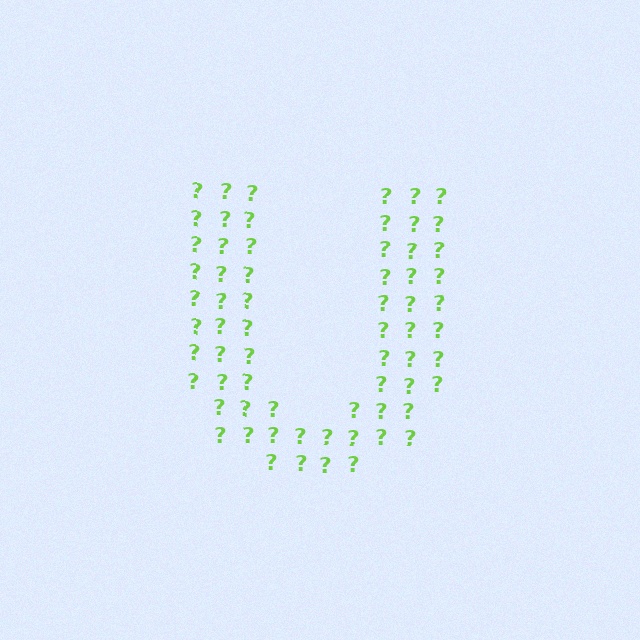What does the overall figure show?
The overall figure shows the letter U.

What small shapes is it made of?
It is made of small question marks.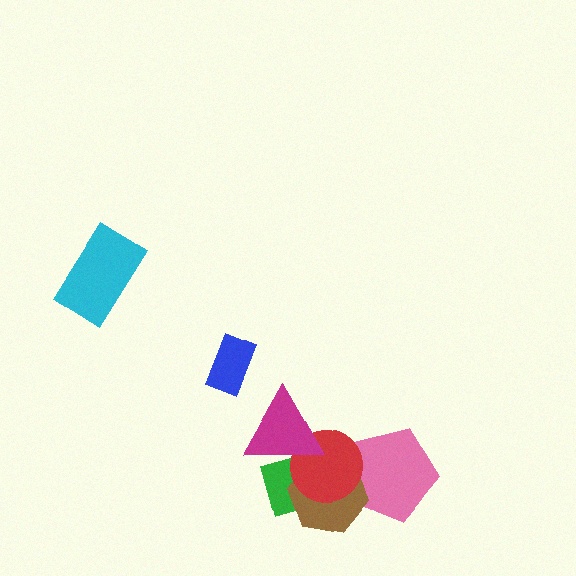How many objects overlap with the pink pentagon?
3 objects overlap with the pink pentagon.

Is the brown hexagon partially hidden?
Yes, it is partially covered by another shape.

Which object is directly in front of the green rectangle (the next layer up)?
The brown hexagon is directly in front of the green rectangle.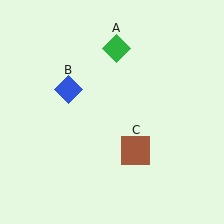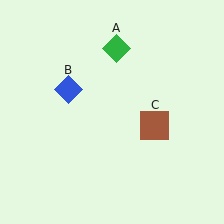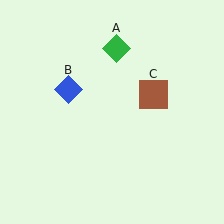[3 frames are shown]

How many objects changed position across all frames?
1 object changed position: brown square (object C).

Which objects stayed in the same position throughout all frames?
Green diamond (object A) and blue diamond (object B) remained stationary.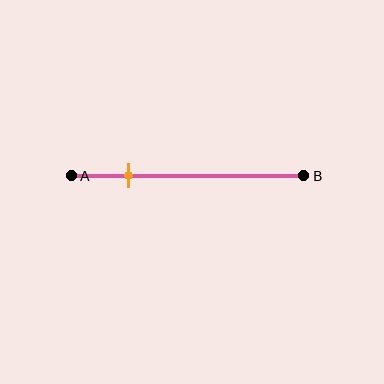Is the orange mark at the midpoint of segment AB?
No, the mark is at about 25% from A, not at the 50% midpoint.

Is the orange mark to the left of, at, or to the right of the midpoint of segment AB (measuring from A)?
The orange mark is to the left of the midpoint of segment AB.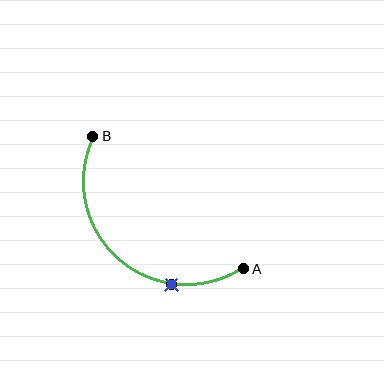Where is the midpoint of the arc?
The arc midpoint is the point on the curve farthest from the straight line joining A and B. It sits below and to the left of that line.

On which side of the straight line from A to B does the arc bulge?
The arc bulges below and to the left of the straight line connecting A and B.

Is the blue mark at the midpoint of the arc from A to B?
No. The blue mark lies on the arc but is closer to endpoint A. The arc midpoint would be at the point on the curve equidistant along the arc from both A and B.